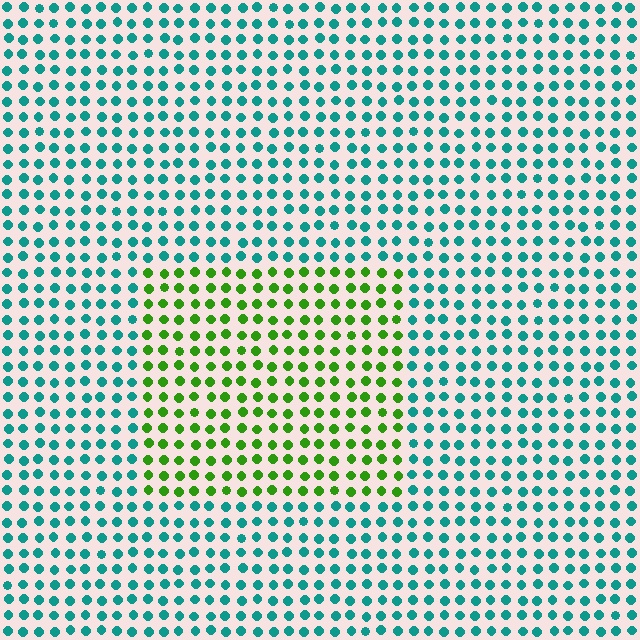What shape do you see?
I see a rectangle.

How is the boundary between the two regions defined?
The boundary is defined purely by a slight shift in hue (about 67 degrees). Spacing, size, and orientation are identical on both sides.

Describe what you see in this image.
The image is filled with small teal elements in a uniform arrangement. A rectangle-shaped region is visible where the elements are tinted to a slightly different hue, forming a subtle color boundary.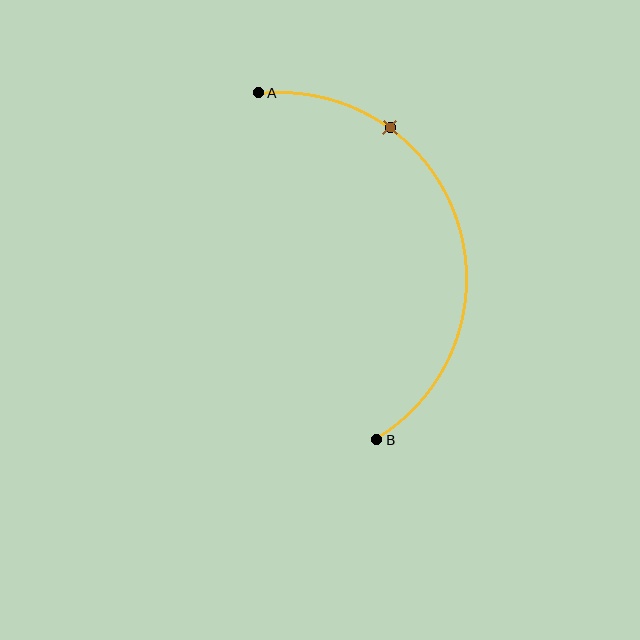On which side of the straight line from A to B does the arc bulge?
The arc bulges to the right of the straight line connecting A and B.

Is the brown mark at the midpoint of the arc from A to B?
No. The brown mark lies on the arc but is closer to endpoint A. The arc midpoint would be at the point on the curve equidistant along the arc from both A and B.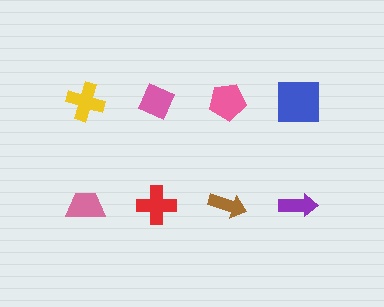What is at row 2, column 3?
A brown arrow.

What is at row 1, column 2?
A pink diamond.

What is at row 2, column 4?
A purple arrow.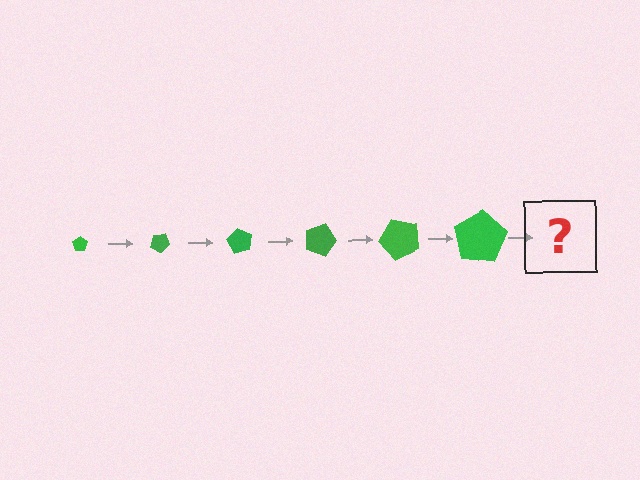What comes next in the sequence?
The next element should be a pentagon, larger than the previous one and rotated 180 degrees from the start.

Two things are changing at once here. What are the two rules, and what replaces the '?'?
The two rules are that the pentagon grows larger each step and it rotates 30 degrees each step. The '?' should be a pentagon, larger than the previous one and rotated 180 degrees from the start.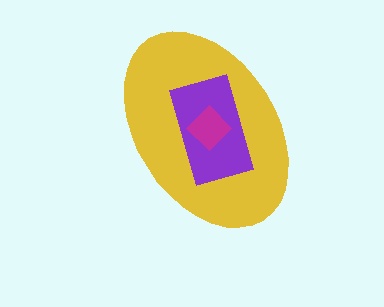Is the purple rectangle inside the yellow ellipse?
Yes.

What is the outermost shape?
The yellow ellipse.